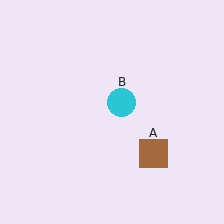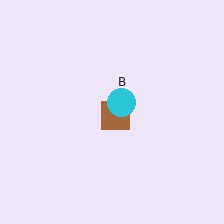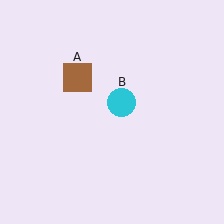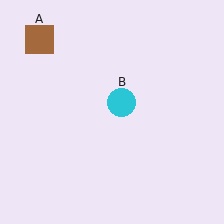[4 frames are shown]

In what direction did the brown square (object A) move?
The brown square (object A) moved up and to the left.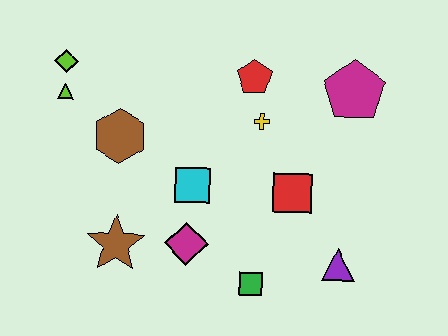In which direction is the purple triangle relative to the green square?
The purple triangle is to the right of the green square.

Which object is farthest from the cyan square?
The magenta pentagon is farthest from the cyan square.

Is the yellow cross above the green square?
Yes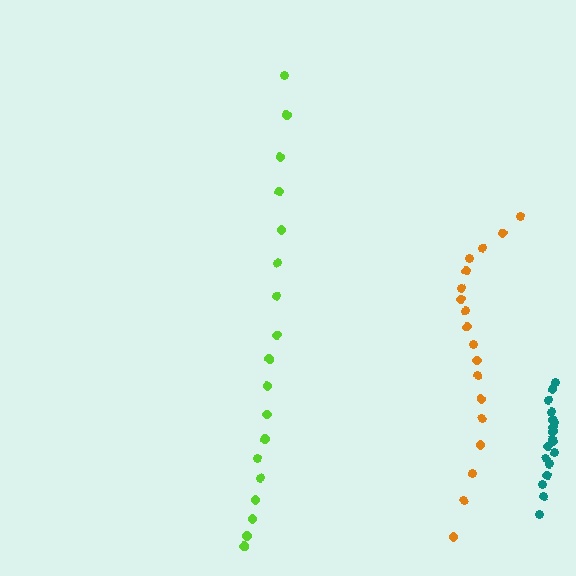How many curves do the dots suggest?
There are 3 distinct paths.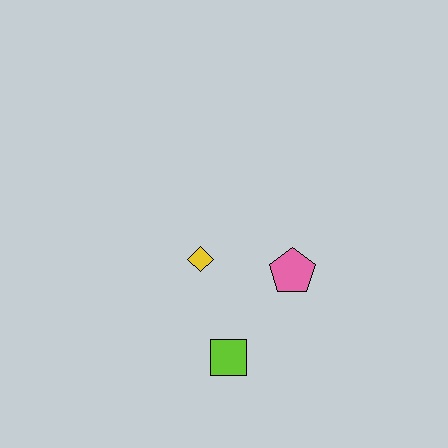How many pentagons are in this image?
There is 1 pentagon.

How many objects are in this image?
There are 3 objects.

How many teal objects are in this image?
There are no teal objects.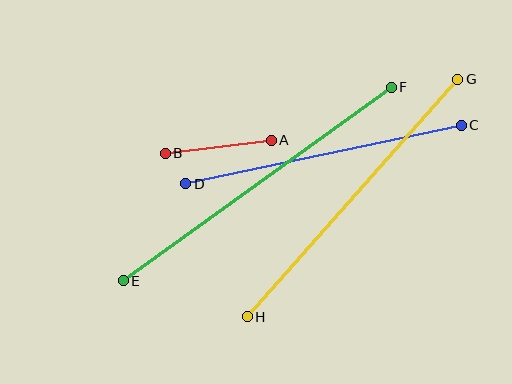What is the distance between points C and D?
The distance is approximately 282 pixels.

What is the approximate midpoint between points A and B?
The midpoint is at approximately (218, 147) pixels.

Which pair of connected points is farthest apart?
Points E and F are farthest apart.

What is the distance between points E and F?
The distance is approximately 330 pixels.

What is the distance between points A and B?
The distance is approximately 107 pixels.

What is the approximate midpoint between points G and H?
The midpoint is at approximately (353, 198) pixels.